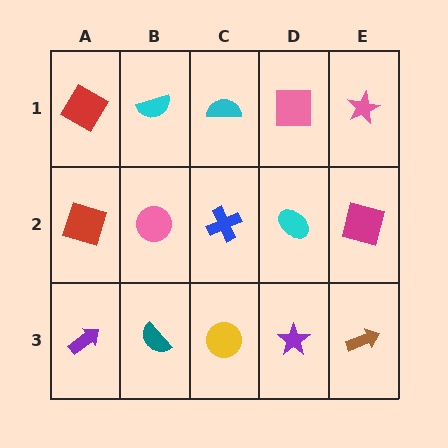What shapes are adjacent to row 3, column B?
A pink circle (row 2, column B), a purple arrow (row 3, column A), a yellow circle (row 3, column C).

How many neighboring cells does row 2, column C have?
4.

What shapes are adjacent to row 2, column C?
A cyan semicircle (row 1, column C), a yellow circle (row 3, column C), a pink circle (row 2, column B), a cyan ellipse (row 2, column D).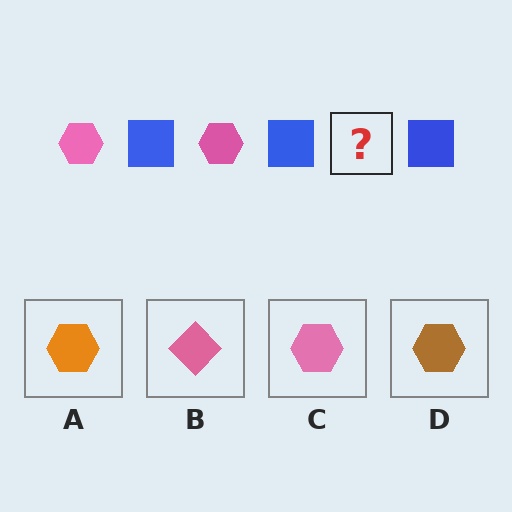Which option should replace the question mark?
Option C.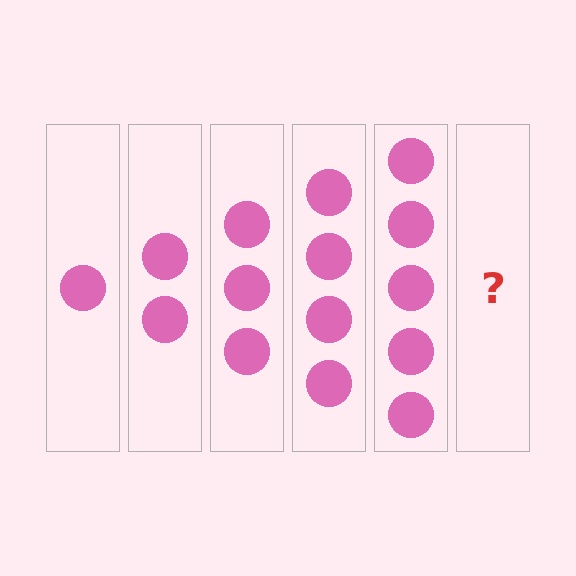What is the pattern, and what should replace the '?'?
The pattern is that each step adds one more circle. The '?' should be 6 circles.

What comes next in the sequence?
The next element should be 6 circles.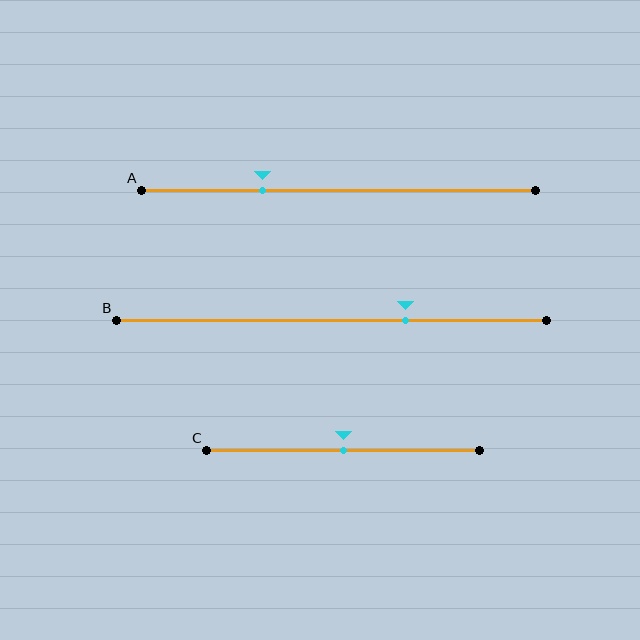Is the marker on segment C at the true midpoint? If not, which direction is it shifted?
Yes, the marker on segment C is at the true midpoint.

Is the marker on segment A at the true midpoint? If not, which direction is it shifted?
No, the marker on segment A is shifted to the left by about 19% of the segment length.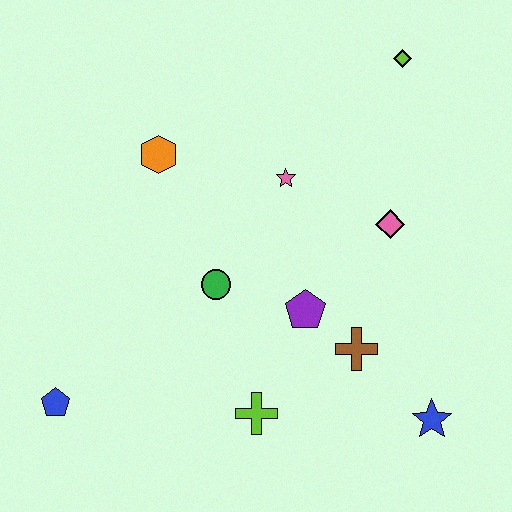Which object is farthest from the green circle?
The lime diamond is farthest from the green circle.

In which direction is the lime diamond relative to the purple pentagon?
The lime diamond is above the purple pentagon.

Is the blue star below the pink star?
Yes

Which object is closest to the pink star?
The pink diamond is closest to the pink star.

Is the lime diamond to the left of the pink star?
No